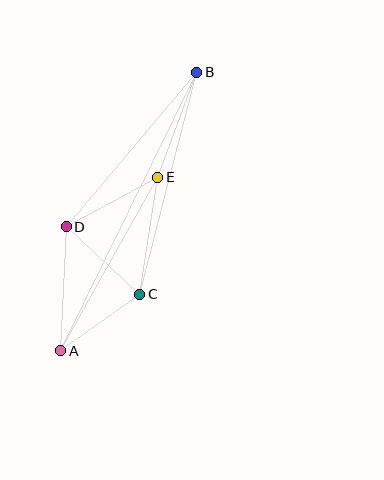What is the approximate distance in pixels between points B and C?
The distance between B and C is approximately 229 pixels.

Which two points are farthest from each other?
Points A and B are farthest from each other.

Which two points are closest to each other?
Points A and C are closest to each other.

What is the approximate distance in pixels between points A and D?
The distance between A and D is approximately 124 pixels.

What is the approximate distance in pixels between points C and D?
The distance between C and D is approximately 100 pixels.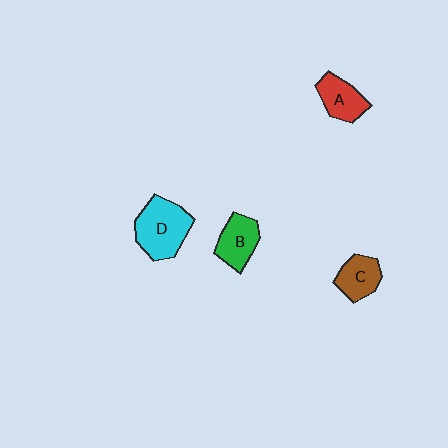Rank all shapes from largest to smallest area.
From largest to smallest: D (cyan), B (green), A (red), C (brown).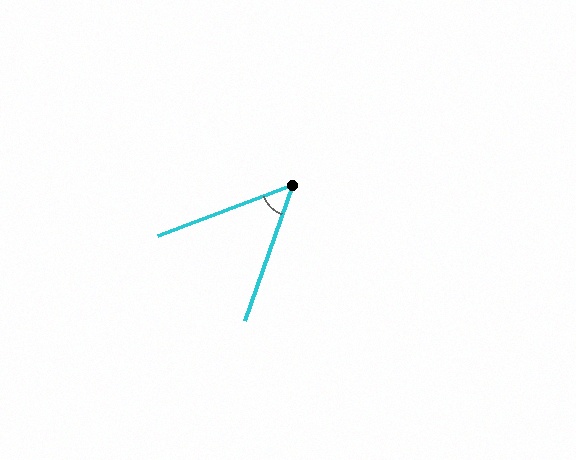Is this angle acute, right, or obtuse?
It is acute.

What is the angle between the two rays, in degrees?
Approximately 50 degrees.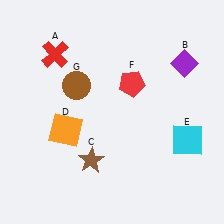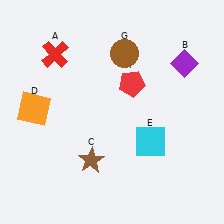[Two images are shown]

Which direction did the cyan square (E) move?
The cyan square (E) moved left.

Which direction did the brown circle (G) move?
The brown circle (G) moved right.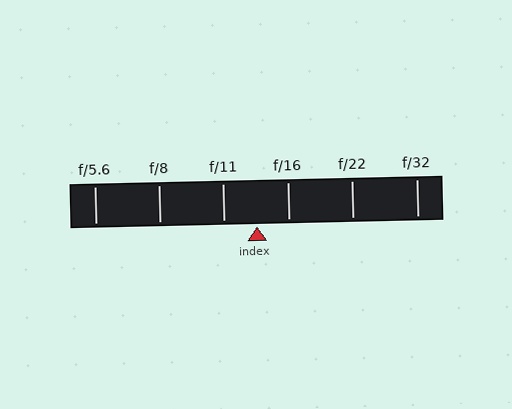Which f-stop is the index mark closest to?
The index mark is closest to f/16.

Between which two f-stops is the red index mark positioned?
The index mark is between f/11 and f/16.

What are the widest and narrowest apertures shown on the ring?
The widest aperture shown is f/5.6 and the narrowest is f/32.